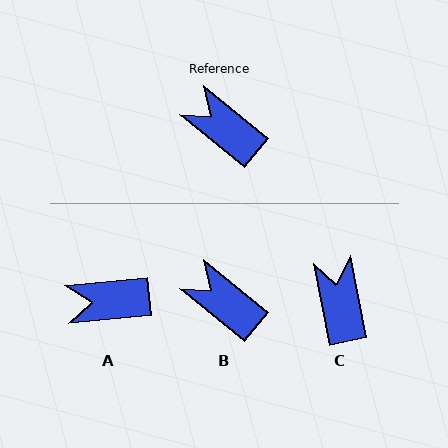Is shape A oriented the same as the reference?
No, it is off by about 45 degrees.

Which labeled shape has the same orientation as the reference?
B.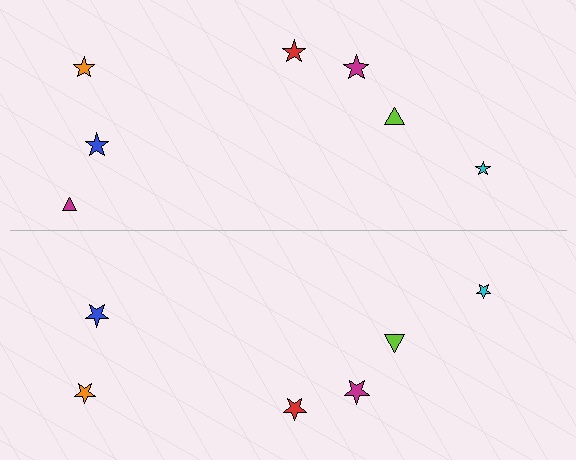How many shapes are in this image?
There are 13 shapes in this image.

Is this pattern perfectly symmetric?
No, the pattern is not perfectly symmetric. A magenta triangle is missing from the bottom side.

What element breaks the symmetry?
A magenta triangle is missing from the bottom side.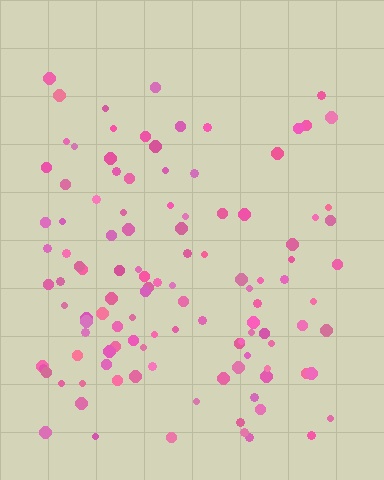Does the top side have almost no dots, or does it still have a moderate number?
Still a moderate number, just noticeably fewer than the bottom.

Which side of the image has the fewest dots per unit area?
The top.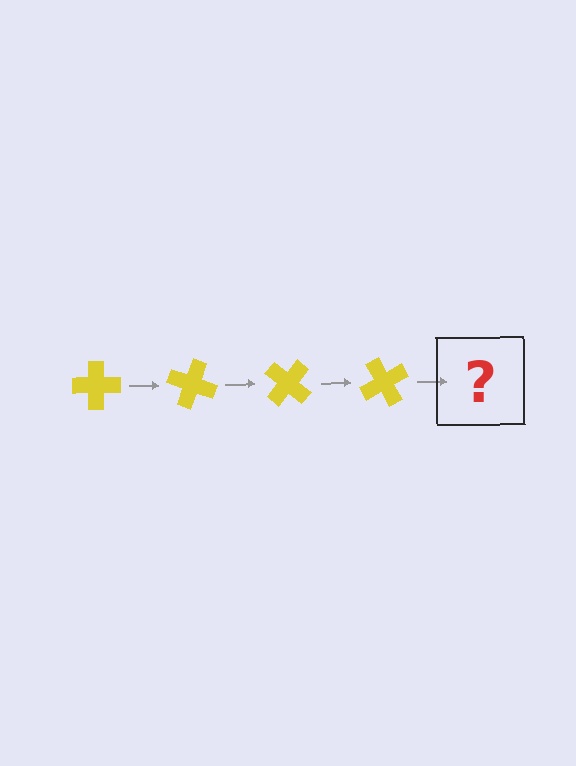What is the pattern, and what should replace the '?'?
The pattern is that the cross rotates 20 degrees each step. The '?' should be a yellow cross rotated 80 degrees.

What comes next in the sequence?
The next element should be a yellow cross rotated 80 degrees.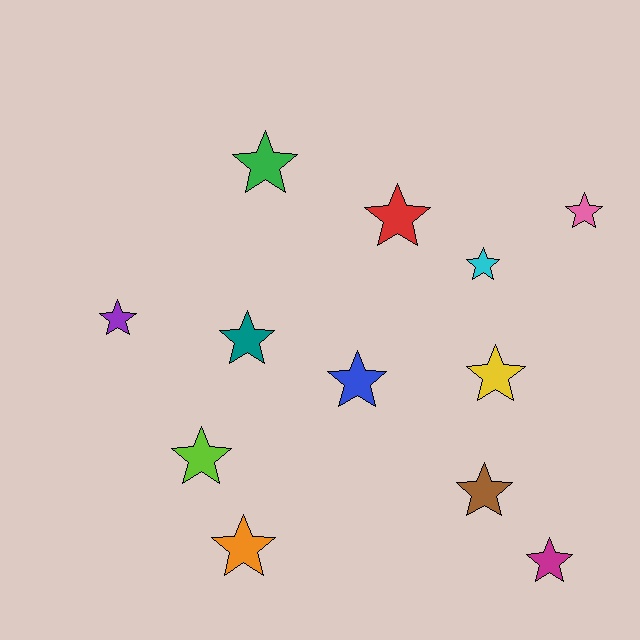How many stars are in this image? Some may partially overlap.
There are 12 stars.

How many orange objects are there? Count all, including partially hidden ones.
There is 1 orange object.